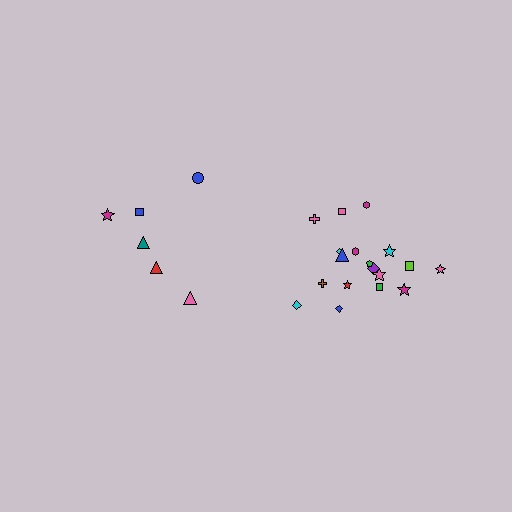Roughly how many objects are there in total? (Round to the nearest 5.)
Roughly 25 objects in total.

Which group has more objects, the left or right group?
The right group.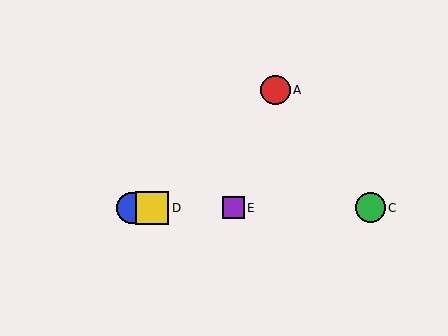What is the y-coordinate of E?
Object E is at y≈208.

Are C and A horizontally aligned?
No, C is at y≈208 and A is at y≈90.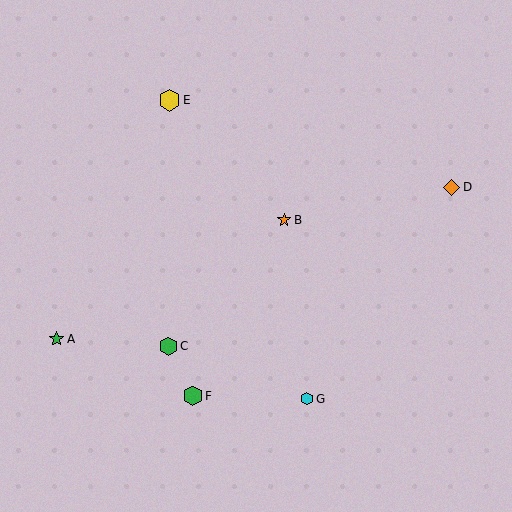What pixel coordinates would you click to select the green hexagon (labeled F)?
Click at (193, 396) to select the green hexagon F.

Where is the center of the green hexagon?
The center of the green hexagon is at (193, 396).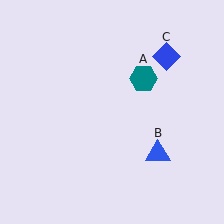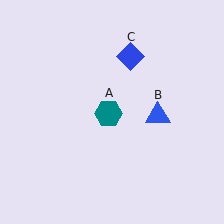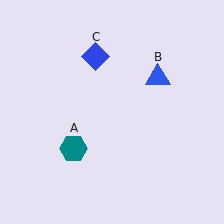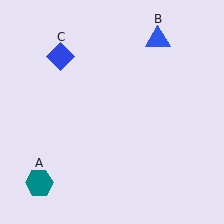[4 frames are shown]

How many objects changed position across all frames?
3 objects changed position: teal hexagon (object A), blue triangle (object B), blue diamond (object C).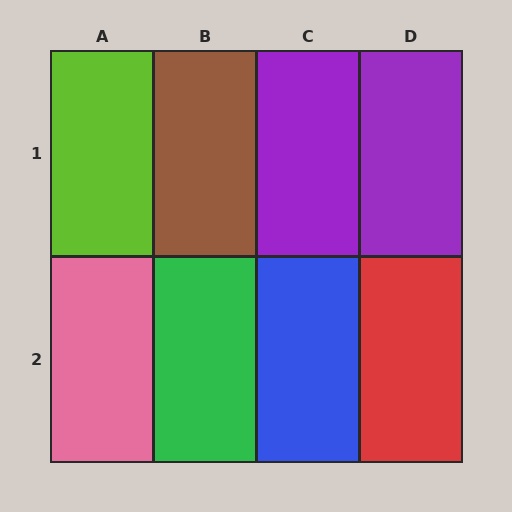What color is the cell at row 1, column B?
Brown.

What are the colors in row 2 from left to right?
Pink, green, blue, red.